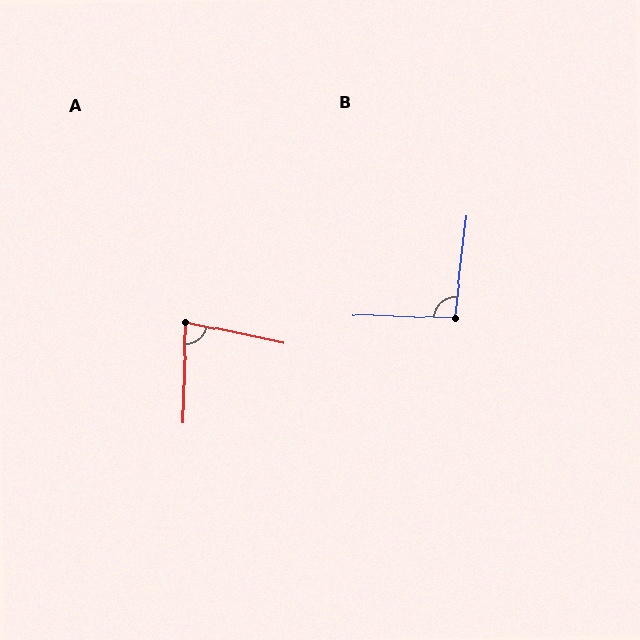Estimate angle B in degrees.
Approximately 94 degrees.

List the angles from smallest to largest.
A (80°), B (94°).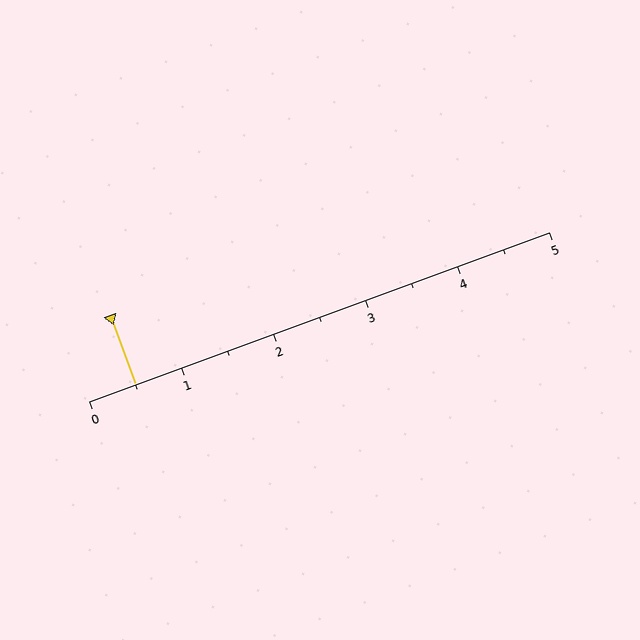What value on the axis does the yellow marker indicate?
The marker indicates approximately 0.5.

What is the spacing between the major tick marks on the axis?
The major ticks are spaced 1 apart.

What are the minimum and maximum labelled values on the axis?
The axis runs from 0 to 5.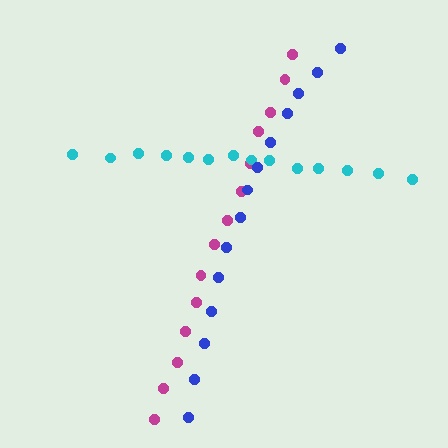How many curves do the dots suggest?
There are 3 distinct paths.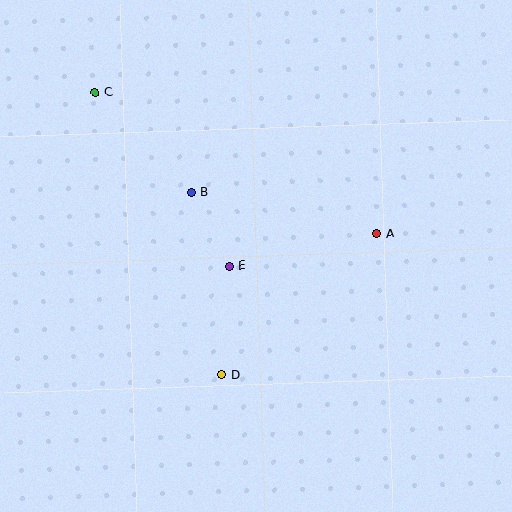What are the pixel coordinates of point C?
Point C is at (95, 92).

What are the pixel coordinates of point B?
Point B is at (191, 192).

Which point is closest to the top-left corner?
Point C is closest to the top-left corner.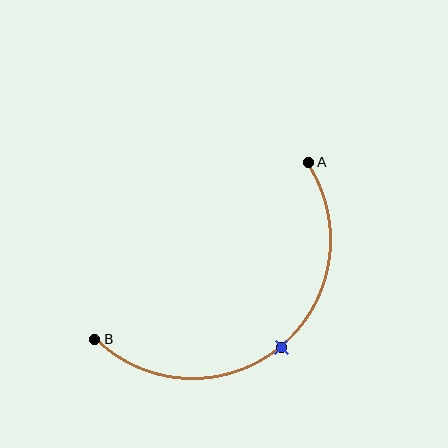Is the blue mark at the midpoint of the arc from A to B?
Yes. The blue mark lies on the arc at equal arc-length from both A and B — it is the arc midpoint.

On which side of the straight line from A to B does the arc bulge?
The arc bulges below and to the right of the straight line connecting A and B.